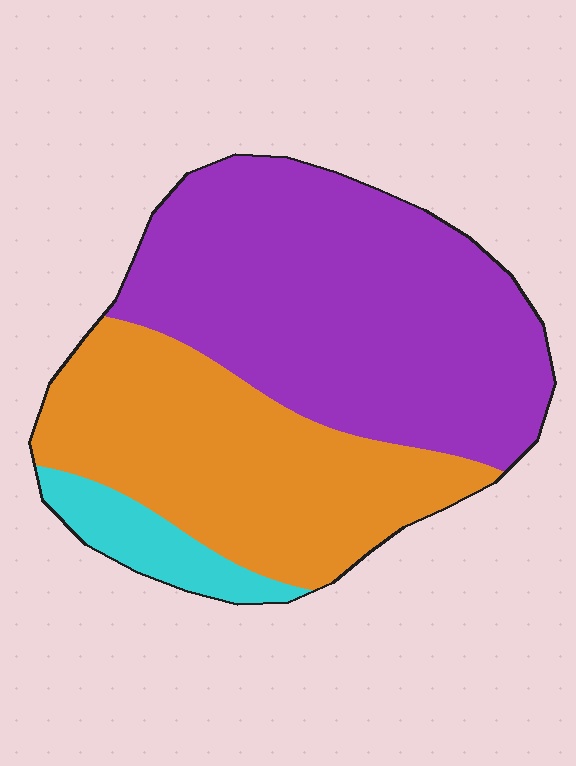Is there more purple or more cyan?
Purple.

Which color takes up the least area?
Cyan, at roughly 10%.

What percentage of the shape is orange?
Orange covers around 40% of the shape.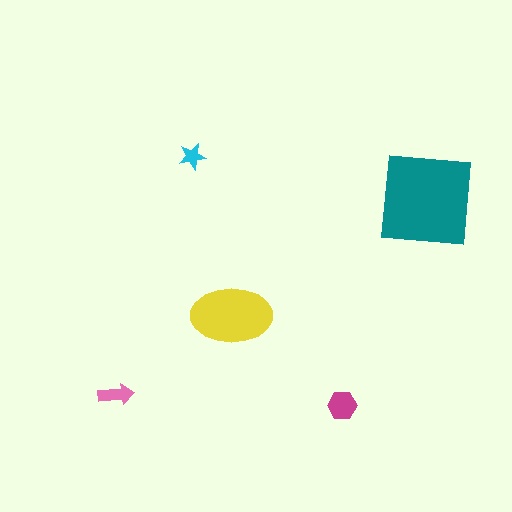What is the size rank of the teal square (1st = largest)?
1st.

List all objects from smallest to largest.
The cyan star, the pink arrow, the magenta hexagon, the yellow ellipse, the teal square.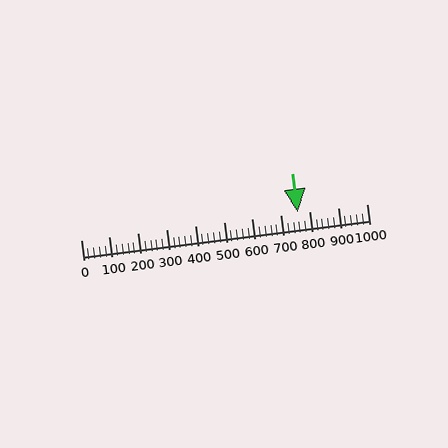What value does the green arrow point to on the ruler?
The green arrow points to approximately 760.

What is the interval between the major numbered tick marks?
The major tick marks are spaced 100 units apart.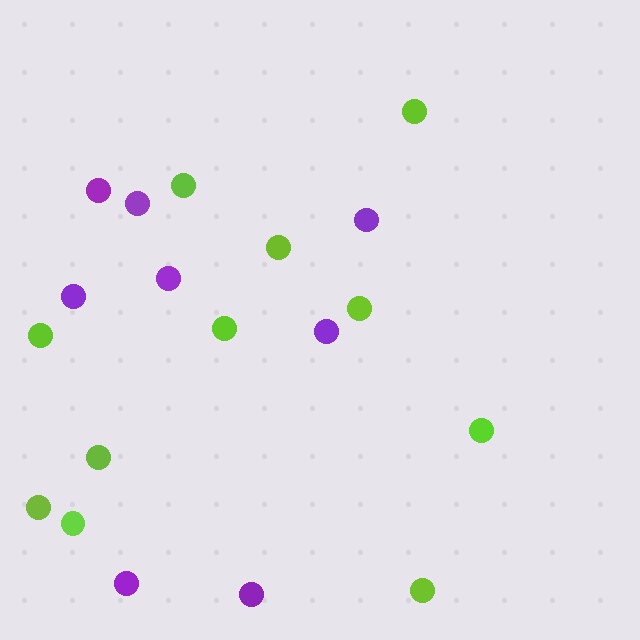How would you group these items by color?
There are 2 groups: one group of purple circles (8) and one group of lime circles (11).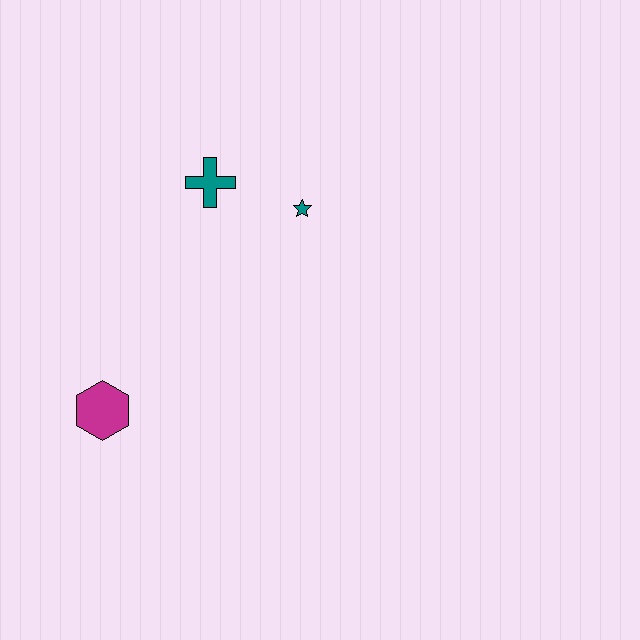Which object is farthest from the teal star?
The magenta hexagon is farthest from the teal star.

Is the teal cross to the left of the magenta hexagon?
No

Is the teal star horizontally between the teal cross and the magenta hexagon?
No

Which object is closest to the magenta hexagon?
The teal cross is closest to the magenta hexagon.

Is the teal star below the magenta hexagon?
No